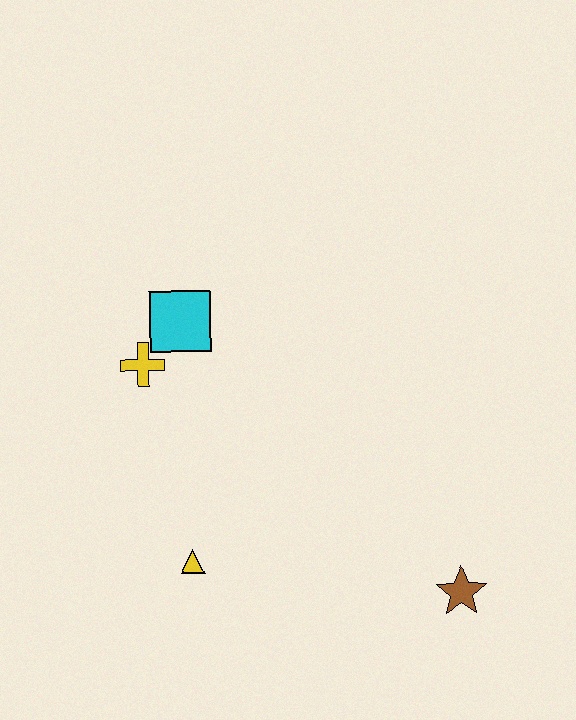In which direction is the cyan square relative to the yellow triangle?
The cyan square is above the yellow triangle.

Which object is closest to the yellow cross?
The cyan square is closest to the yellow cross.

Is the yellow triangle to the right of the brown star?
No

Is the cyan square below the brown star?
No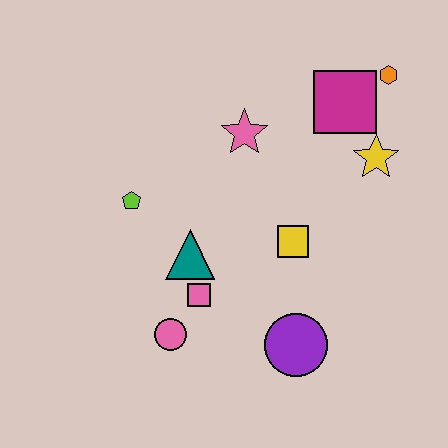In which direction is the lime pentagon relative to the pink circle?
The lime pentagon is above the pink circle.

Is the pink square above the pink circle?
Yes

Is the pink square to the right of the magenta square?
No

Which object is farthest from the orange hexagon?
The pink circle is farthest from the orange hexagon.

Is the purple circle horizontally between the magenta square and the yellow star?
No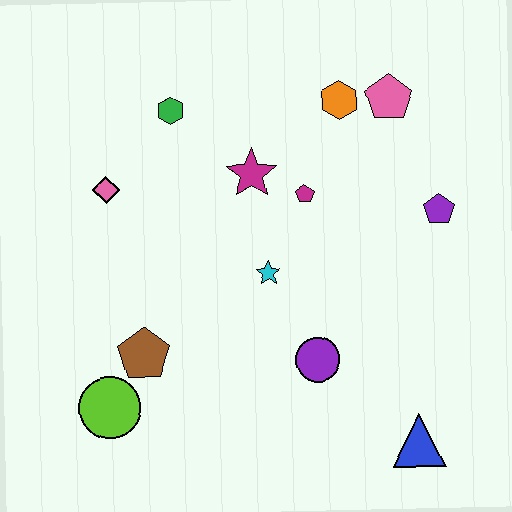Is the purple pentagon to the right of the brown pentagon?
Yes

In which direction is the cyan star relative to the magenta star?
The cyan star is below the magenta star.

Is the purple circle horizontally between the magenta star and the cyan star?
No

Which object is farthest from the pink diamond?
The blue triangle is farthest from the pink diamond.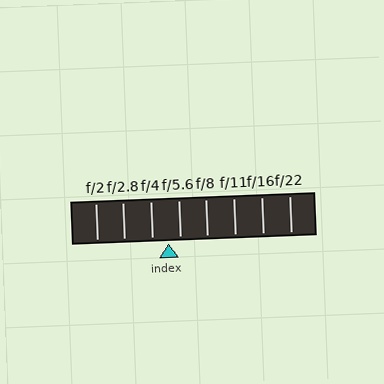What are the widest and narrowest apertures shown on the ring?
The widest aperture shown is f/2 and the narrowest is f/22.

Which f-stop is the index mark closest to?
The index mark is closest to f/5.6.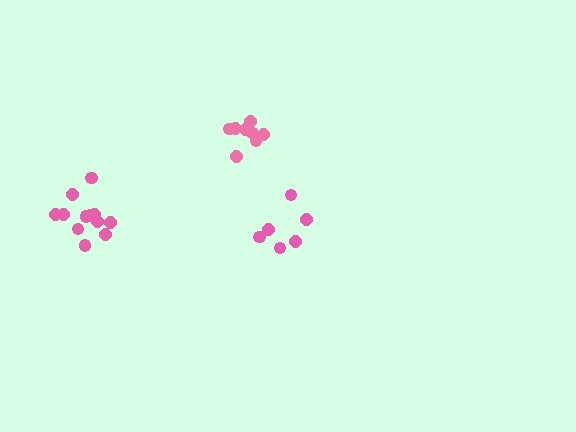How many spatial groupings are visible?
There are 3 spatial groupings.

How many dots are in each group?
Group 1: 6 dots, Group 2: 12 dots, Group 3: 8 dots (26 total).